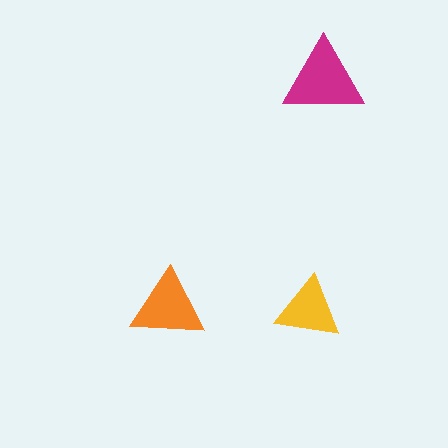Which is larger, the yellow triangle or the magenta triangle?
The magenta one.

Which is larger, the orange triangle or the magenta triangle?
The magenta one.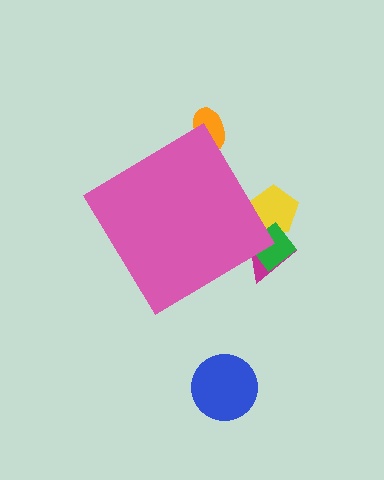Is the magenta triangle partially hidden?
Yes, the magenta triangle is partially hidden behind the pink diamond.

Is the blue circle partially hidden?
No, the blue circle is fully visible.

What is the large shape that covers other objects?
A pink diamond.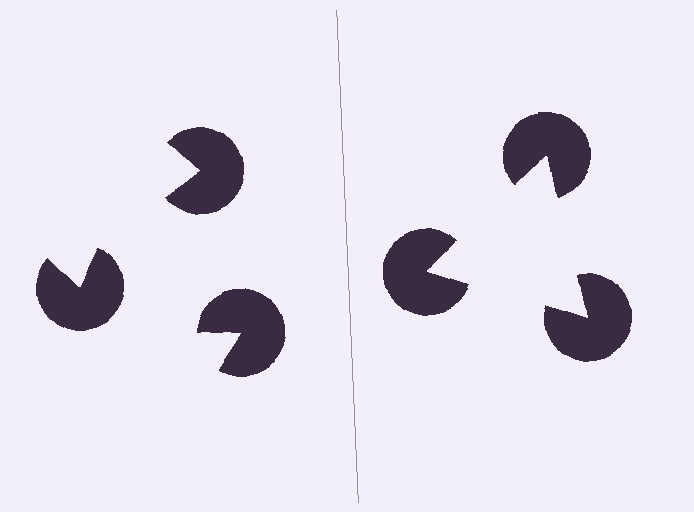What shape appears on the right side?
An illusory triangle.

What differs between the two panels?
The pac-man discs are positioned identically on both sides; only the wedge orientations differ. On the right they align to a triangle; on the left they are misaligned.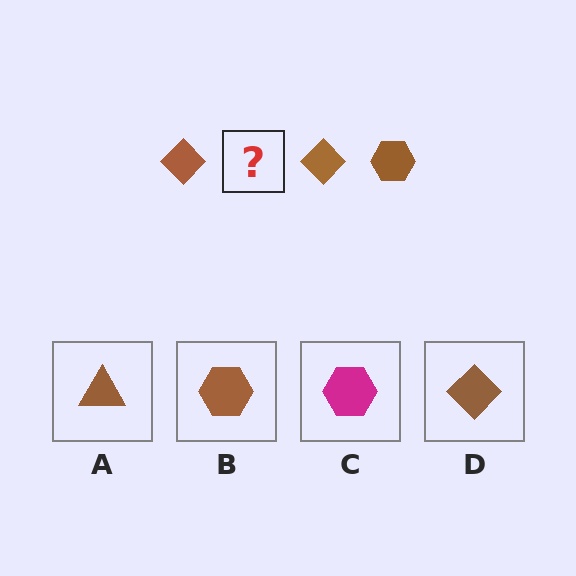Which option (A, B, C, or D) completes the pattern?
B.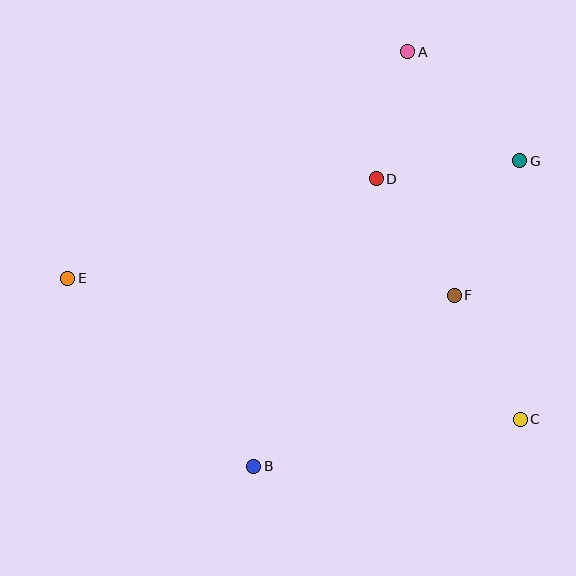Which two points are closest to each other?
Points A and D are closest to each other.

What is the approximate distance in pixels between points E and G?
The distance between E and G is approximately 467 pixels.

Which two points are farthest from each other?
Points C and E are farthest from each other.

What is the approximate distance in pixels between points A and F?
The distance between A and F is approximately 248 pixels.